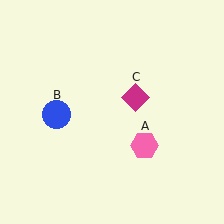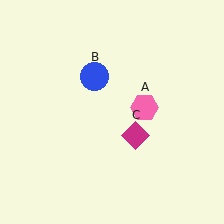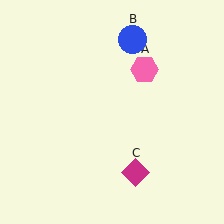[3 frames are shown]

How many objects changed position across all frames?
3 objects changed position: pink hexagon (object A), blue circle (object B), magenta diamond (object C).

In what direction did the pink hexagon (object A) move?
The pink hexagon (object A) moved up.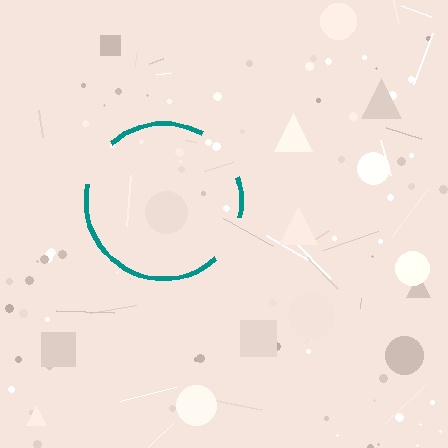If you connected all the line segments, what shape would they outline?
They would outline a circle.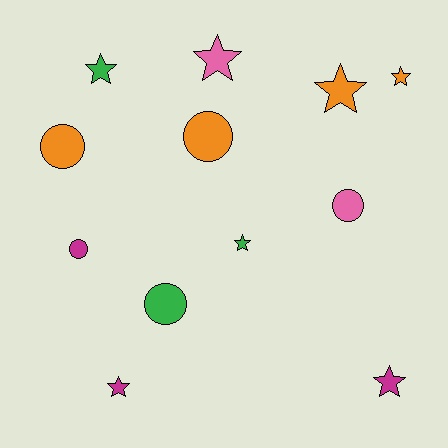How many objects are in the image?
There are 12 objects.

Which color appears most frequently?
Orange, with 4 objects.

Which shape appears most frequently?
Star, with 7 objects.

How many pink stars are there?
There is 1 pink star.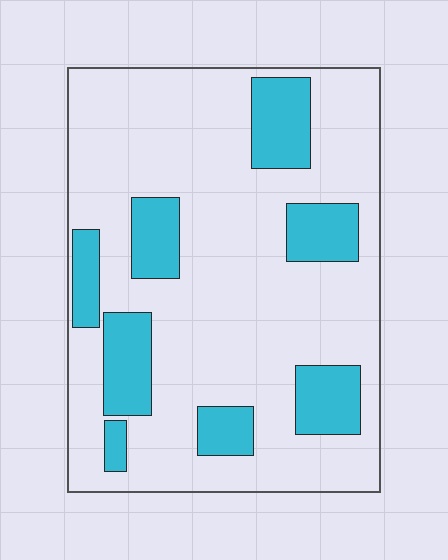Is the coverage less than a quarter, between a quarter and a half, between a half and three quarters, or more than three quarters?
Less than a quarter.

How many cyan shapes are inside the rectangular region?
8.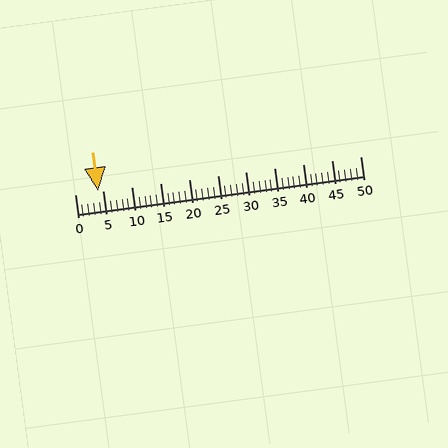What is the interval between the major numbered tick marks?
The major tick marks are spaced 5 units apart.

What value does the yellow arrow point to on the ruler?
The yellow arrow points to approximately 4.